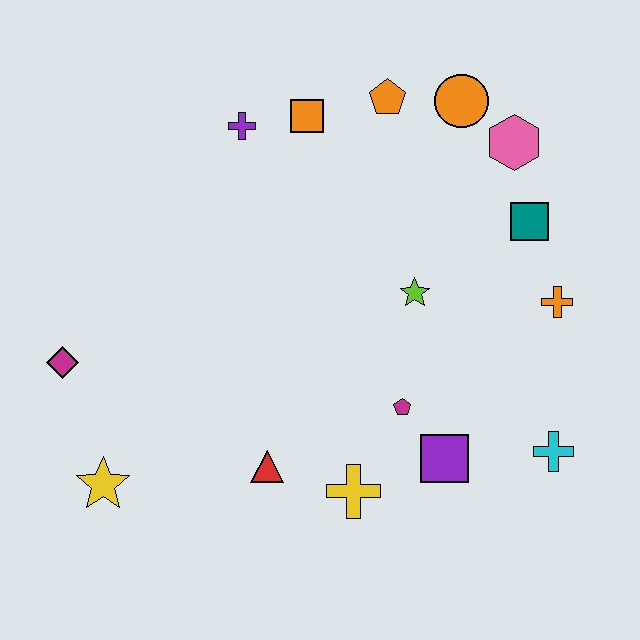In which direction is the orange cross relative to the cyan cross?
The orange cross is above the cyan cross.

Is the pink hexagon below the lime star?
No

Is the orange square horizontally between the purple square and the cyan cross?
No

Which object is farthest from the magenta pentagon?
The magenta diamond is farthest from the magenta pentagon.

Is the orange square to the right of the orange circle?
No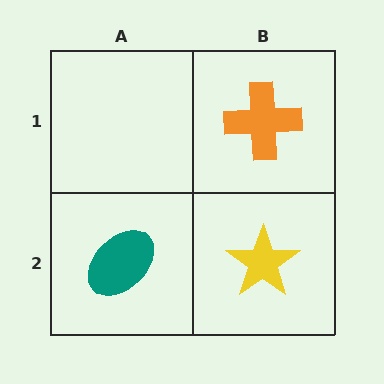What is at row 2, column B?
A yellow star.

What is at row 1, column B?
An orange cross.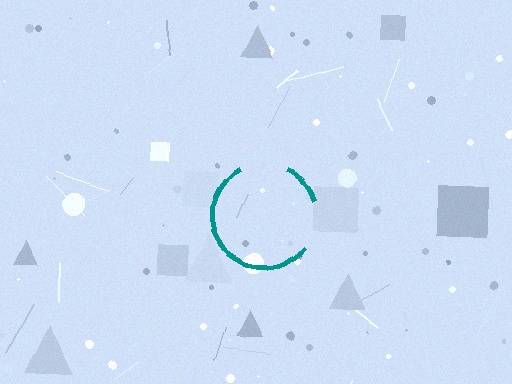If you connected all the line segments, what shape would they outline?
They would outline a circle.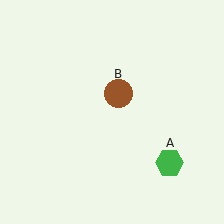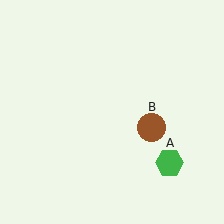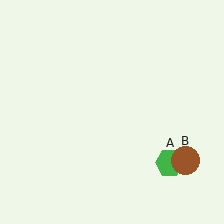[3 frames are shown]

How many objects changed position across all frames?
1 object changed position: brown circle (object B).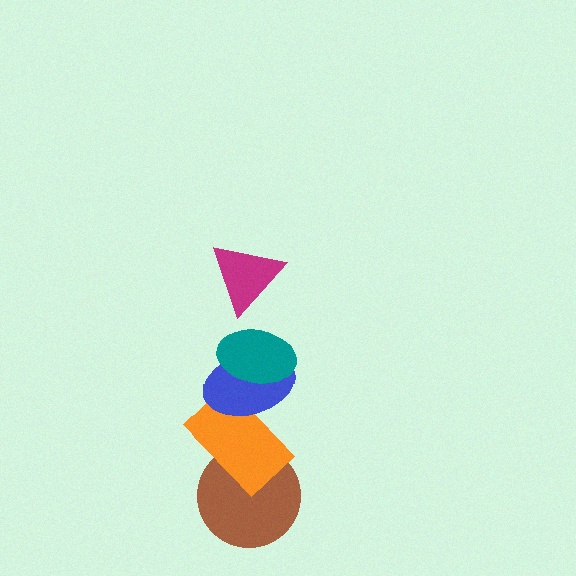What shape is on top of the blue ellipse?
The teal ellipse is on top of the blue ellipse.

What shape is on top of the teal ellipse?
The magenta triangle is on top of the teal ellipse.